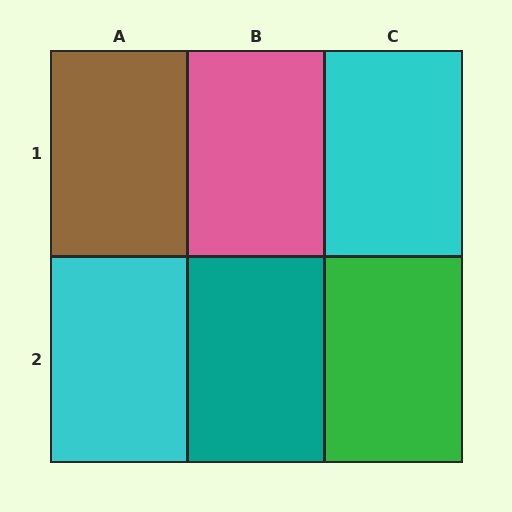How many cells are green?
1 cell is green.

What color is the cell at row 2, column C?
Green.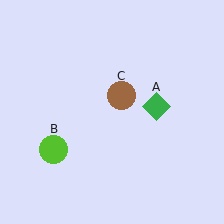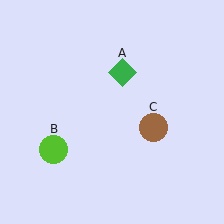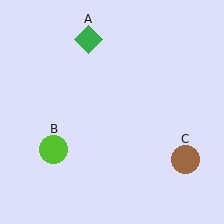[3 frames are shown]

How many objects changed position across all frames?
2 objects changed position: green diamond (object A), brown circle (object C).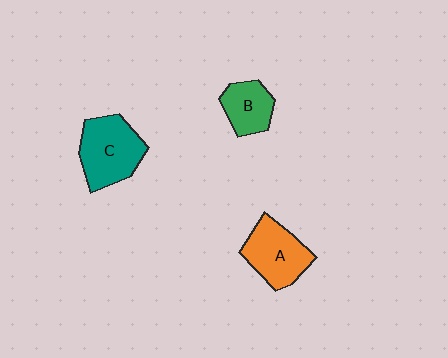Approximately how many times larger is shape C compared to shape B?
Approximately 1.6 times.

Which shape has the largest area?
Shape C (teal).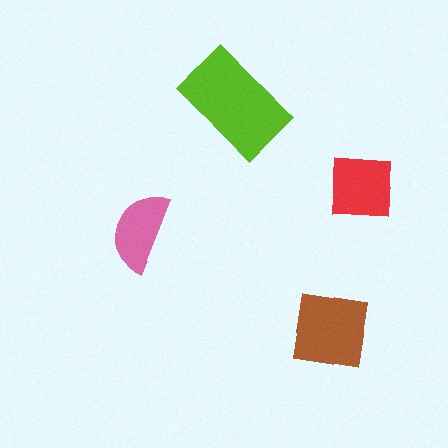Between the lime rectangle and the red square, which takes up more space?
The lime rectangle.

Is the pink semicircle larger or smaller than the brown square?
Smaller.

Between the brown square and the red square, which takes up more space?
The brown square.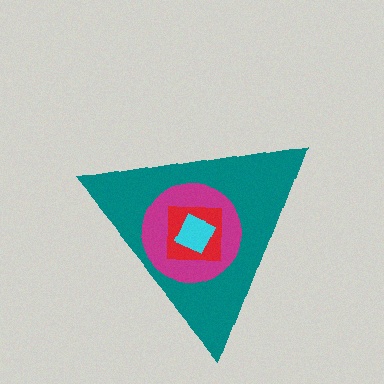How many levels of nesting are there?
4.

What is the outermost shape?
The teal triangle.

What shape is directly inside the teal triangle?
The magenta circle.